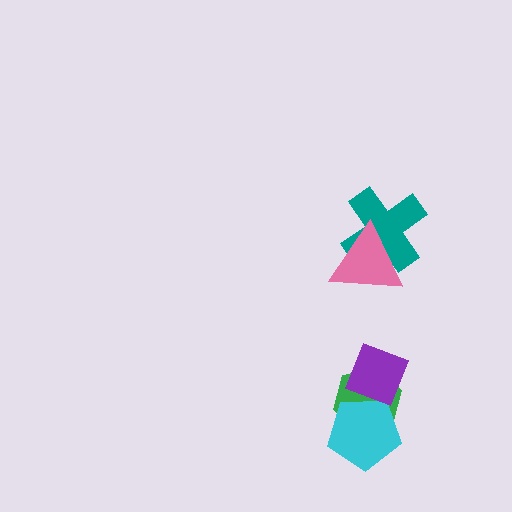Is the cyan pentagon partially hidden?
Yes, it is partially covered by another shape.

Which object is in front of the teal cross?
The pink triangle is in front of the teal cross.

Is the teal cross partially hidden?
Yes, it is partially covered by another shape.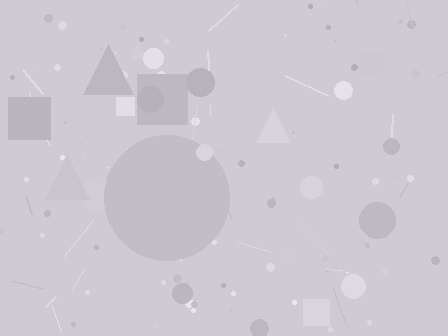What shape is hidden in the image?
A circle is hidden in the image.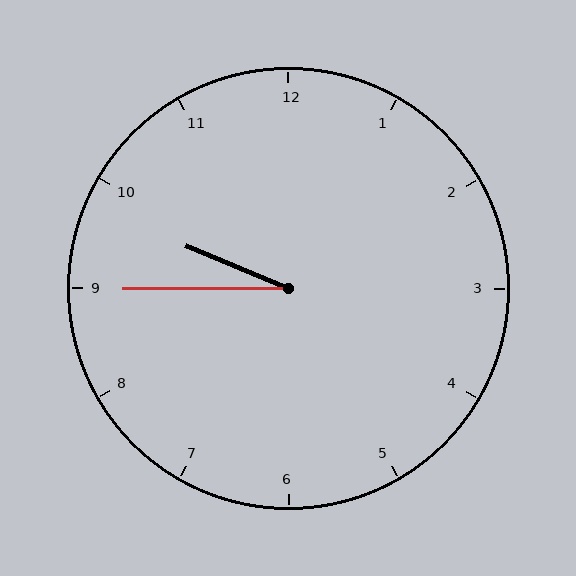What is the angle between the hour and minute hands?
Approximately 22 degrees.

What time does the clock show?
9:45.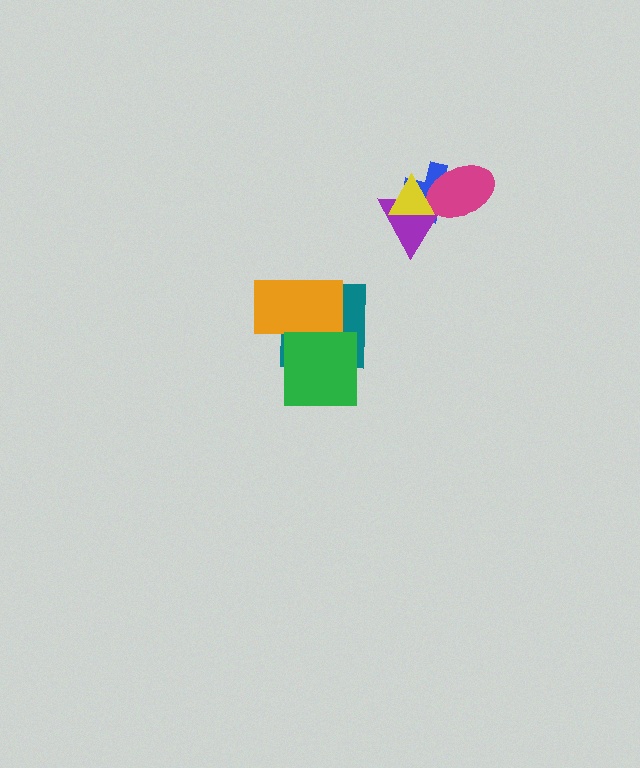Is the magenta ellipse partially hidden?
Yes, it is partially covered by another shape.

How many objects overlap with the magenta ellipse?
3 objects overlap with the magenta ellipse.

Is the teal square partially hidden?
Yes, it is partially covered by another shape.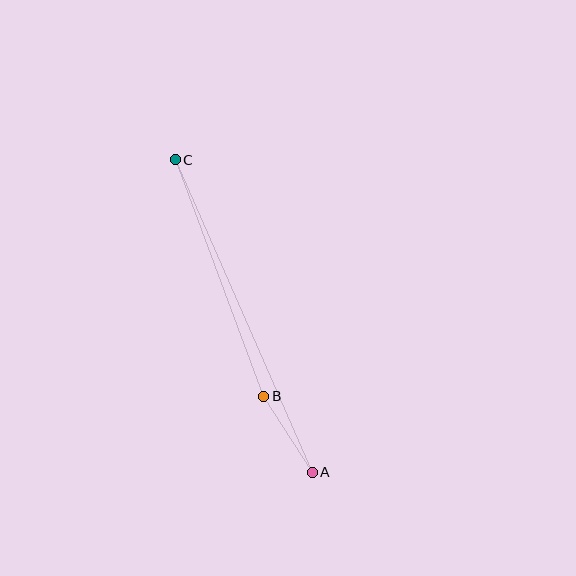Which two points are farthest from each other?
Points A and C are farthest from each other.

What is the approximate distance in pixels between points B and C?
The distance between B and C is approximately 253 pixels.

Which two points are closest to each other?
Points A and B are closest to each other.